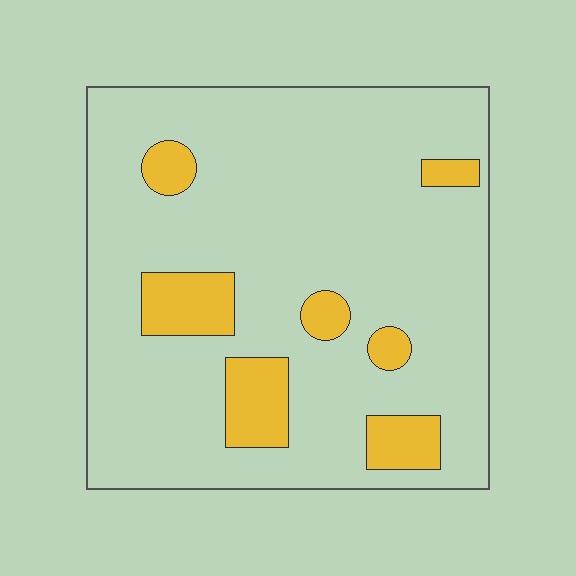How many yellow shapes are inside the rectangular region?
7.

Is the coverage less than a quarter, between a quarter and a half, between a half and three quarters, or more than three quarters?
Less than a quarter.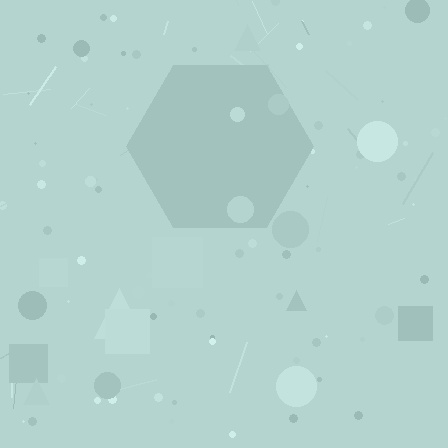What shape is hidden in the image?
A hexagon is hidden in the image.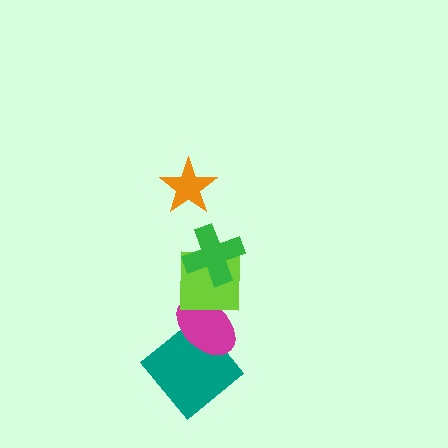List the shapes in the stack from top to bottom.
From top to bottom: the orange star, the green cross, the lime square, the magenta ellipse, the teal diamond.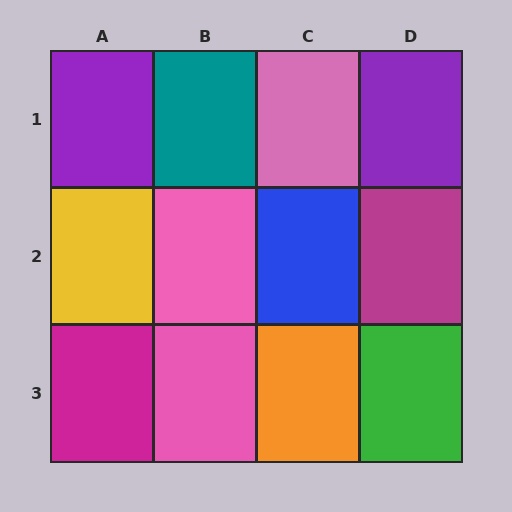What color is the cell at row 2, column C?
Blue.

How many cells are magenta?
2 cells are magenta.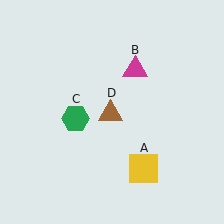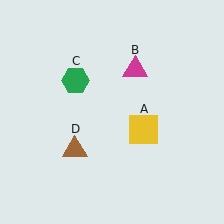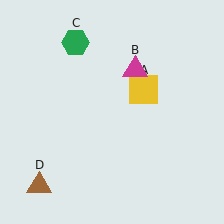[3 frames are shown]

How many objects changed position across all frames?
3 objects changed position: yellow square (object A), green hexagon (object C), brown triangle (object D).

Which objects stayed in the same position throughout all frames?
Magenta triangle (object B) remained stationary.